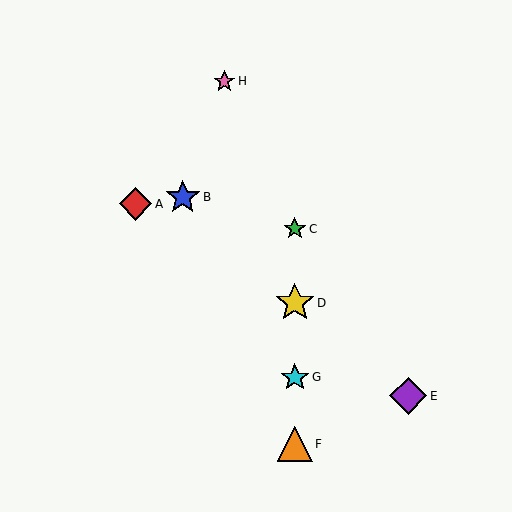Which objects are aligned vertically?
Objects C, D, F, G are aligned vertically.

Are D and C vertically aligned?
Yes, both are at x≈295.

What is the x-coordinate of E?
Object E is at x≈408.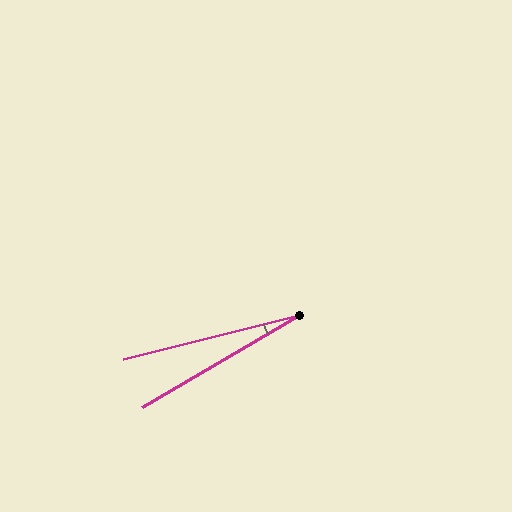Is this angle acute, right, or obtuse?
It is acute.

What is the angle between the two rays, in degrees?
Approximately 16 degrees.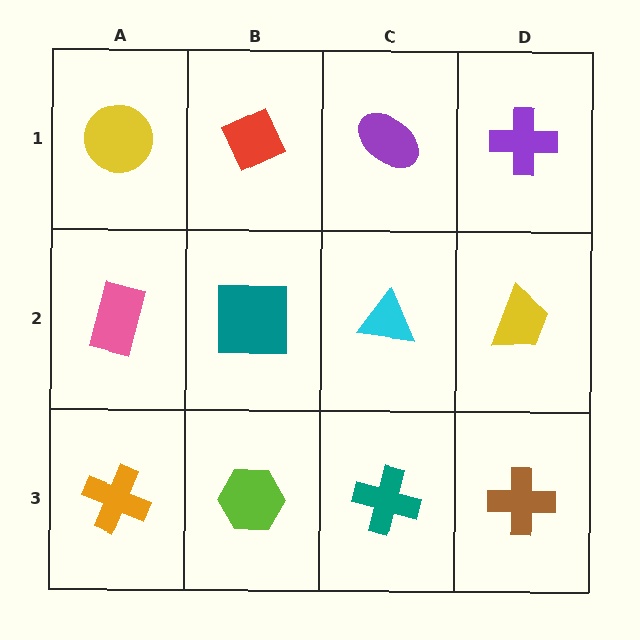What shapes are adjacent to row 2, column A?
A yellow circle (row 1, column A), an orange cross (row 3, column A), a teal square (row 2, column B).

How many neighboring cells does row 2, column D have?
3.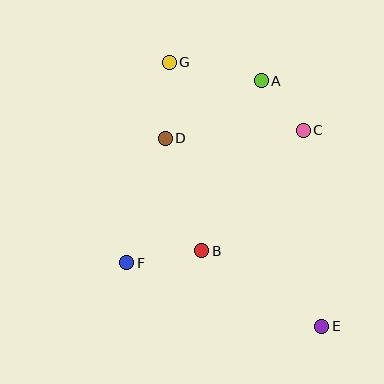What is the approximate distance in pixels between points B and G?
The distance between B and G is approximately 191 pixels.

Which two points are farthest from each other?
Points E and G are farthest from each other.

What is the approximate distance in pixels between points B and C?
The distance between B and C is approximately 158 pixels.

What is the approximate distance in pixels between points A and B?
The distance between A and B is approximately 180 pixels.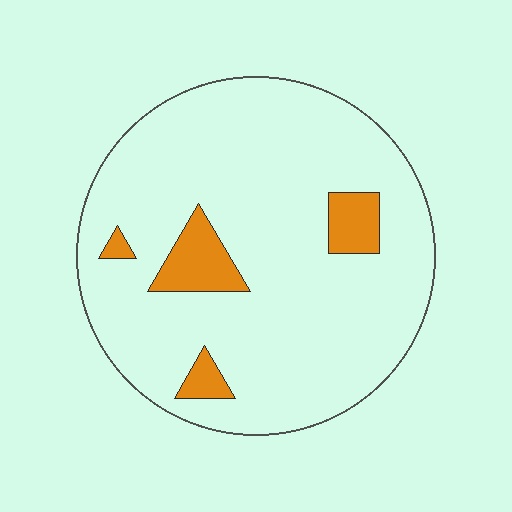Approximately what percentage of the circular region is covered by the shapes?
Approximately 10%.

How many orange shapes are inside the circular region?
4.